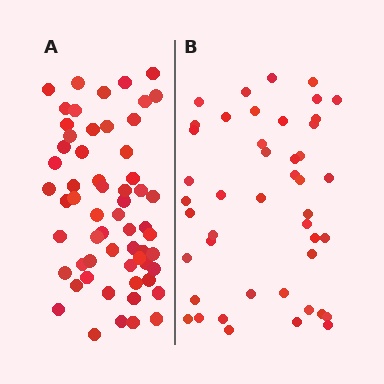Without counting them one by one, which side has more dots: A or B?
Region A (the left region) has more dots.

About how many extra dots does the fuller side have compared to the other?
Region A has approximately 15 more dots than region B.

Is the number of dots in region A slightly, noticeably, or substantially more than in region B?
Region A has noticeably more, but not dramatically so. The ratio is roughly 1.3 to 1.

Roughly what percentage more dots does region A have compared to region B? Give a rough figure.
About 35% more.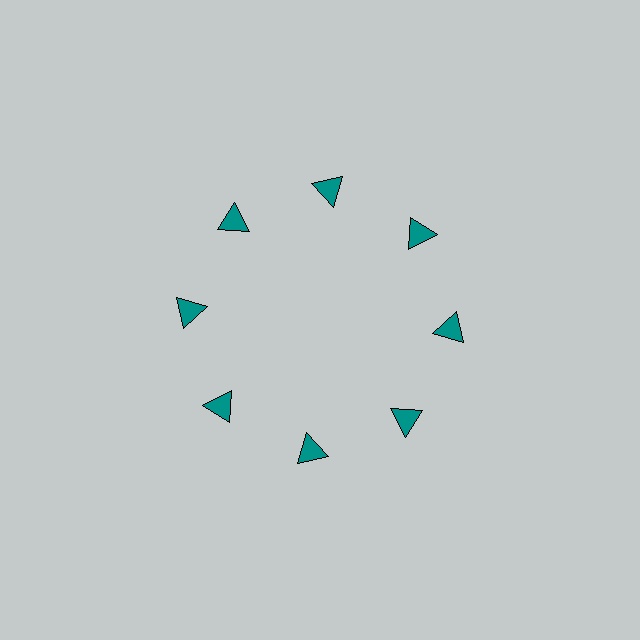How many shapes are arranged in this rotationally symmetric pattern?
There are 8 shapes, arranged in 8 groups of 1.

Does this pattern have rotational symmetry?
Yes, this pattern has 8-fold rotational symmetry. It looks the same after rotating 45 degrees around the center.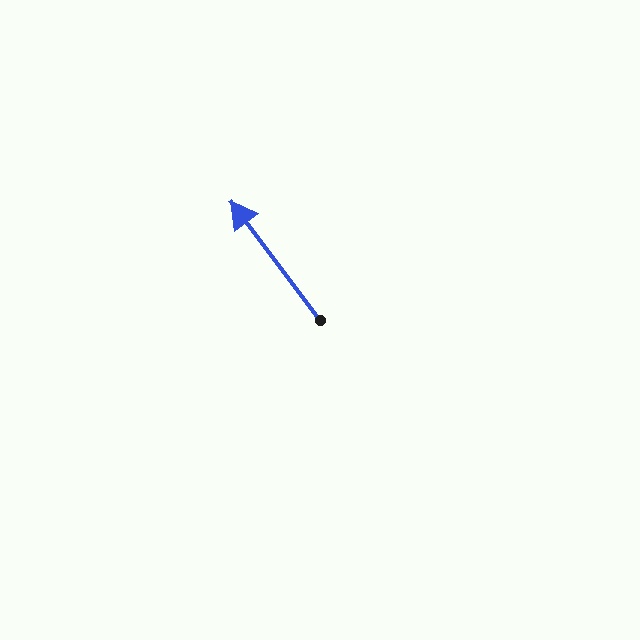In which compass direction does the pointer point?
Northwest.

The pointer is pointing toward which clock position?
Roughly 11 o'clock.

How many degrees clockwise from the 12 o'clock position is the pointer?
Approximately 323 degrees.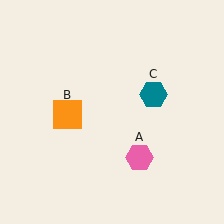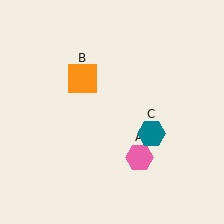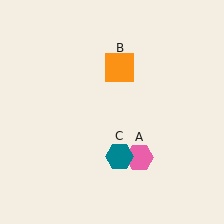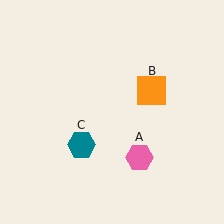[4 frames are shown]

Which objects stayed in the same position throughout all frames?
Pink hexagon (object A) remained stationary.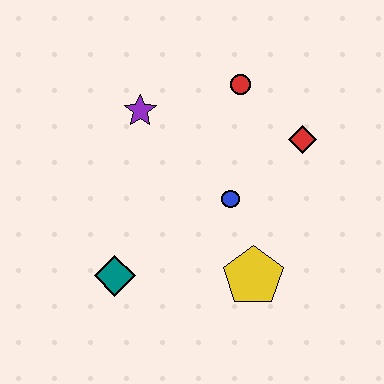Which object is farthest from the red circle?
The teal diamond is farthest from the red circle.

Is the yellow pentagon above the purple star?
No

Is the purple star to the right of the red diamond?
No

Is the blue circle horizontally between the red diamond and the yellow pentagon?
No